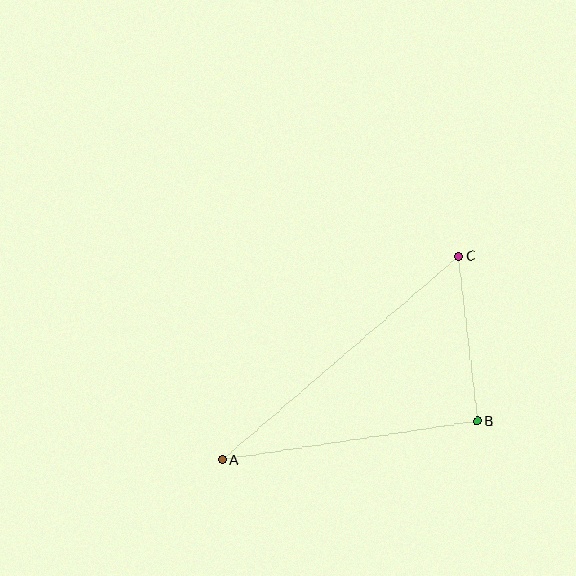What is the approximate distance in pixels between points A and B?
The distance between A and B is approximately 258 pixels.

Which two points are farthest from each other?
Points A and C are farthest from each other.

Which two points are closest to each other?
Points B and C are closest to each other.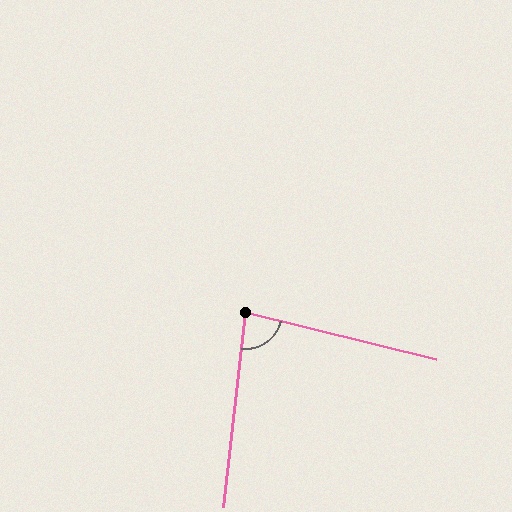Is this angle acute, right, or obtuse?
It is acute.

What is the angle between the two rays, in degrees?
Approximately 82 degrees.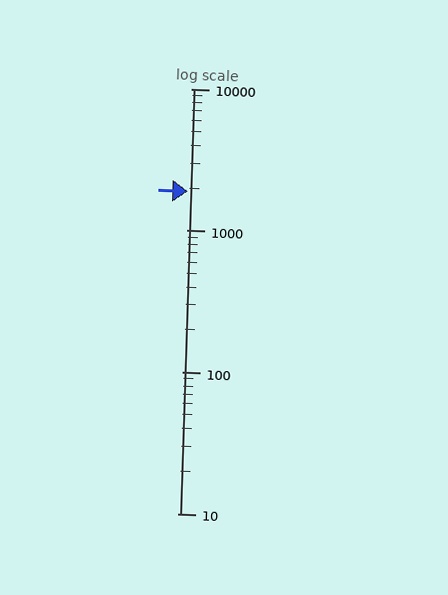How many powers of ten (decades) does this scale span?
The scale spans 3 decades, from 10 to 10000.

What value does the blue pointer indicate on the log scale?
The pointer indicates approximately 1900.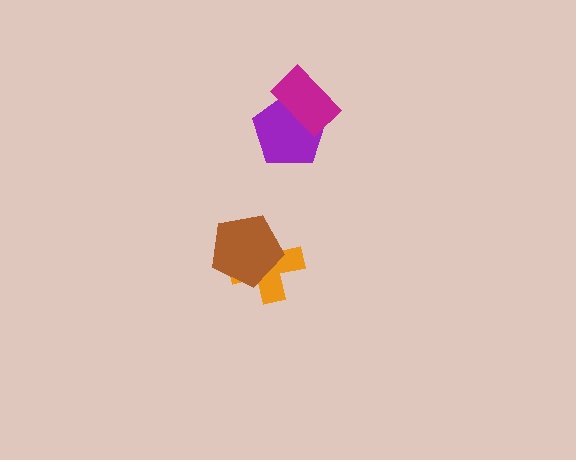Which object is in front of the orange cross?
The brown pentagon is in front of the orange cross.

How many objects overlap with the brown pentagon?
1 object overlaps with the brown pentagon.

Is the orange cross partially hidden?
Yes, it is partially covered by another shape.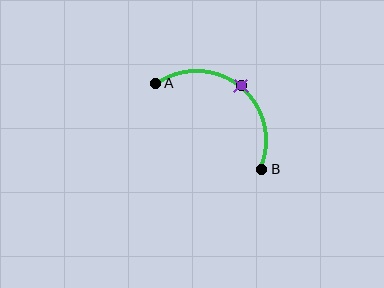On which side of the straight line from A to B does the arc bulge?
The arc bulges above and to the right of the straight line connecting A and B.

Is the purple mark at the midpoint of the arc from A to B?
Yes. The purple mark lies on the arc at equal arc-length from both A and B — it is the arc midpoint.